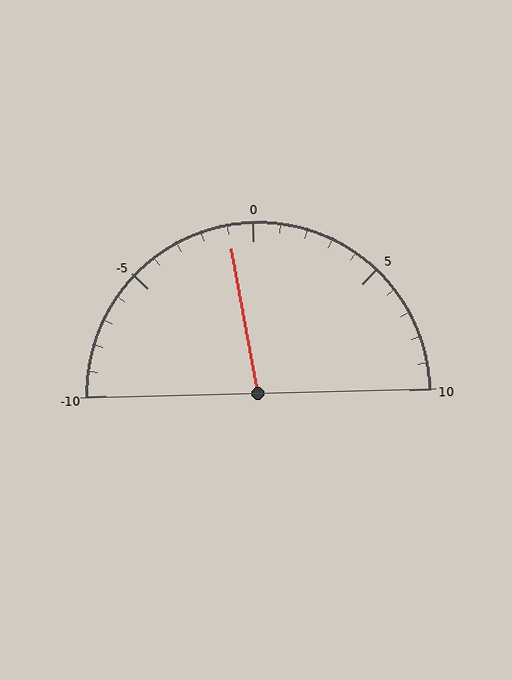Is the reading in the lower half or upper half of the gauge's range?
The reading is in the lower half of the range (-10 to 10).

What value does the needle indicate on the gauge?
The needle indicates approximately -1.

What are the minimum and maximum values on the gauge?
The gauge ranges from -10 to 10.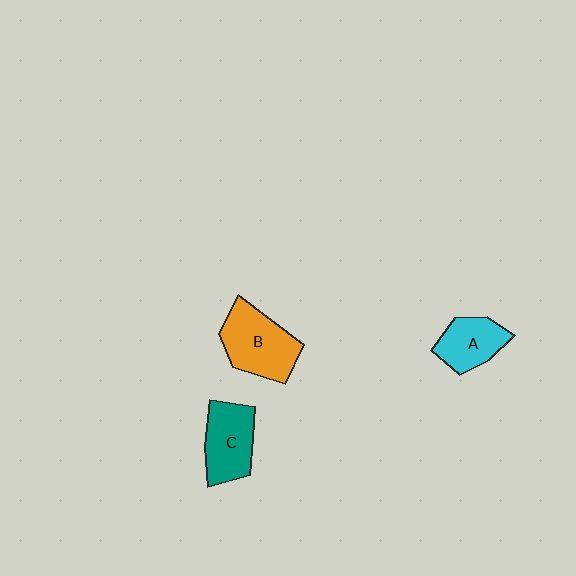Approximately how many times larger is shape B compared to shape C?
Approximately 1.2 times.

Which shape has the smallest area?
Shape A (cyan).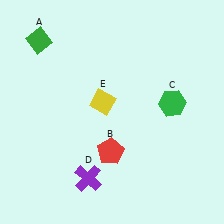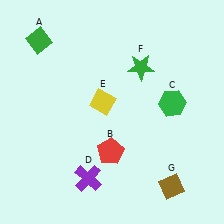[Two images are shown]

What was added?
A green star (F), a brown diamond (G) were added in Image 2.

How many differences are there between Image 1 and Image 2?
There are 2 differences between the two images.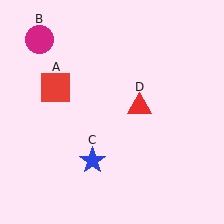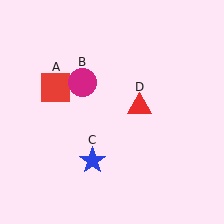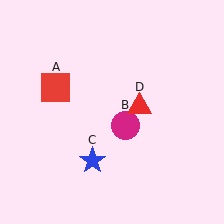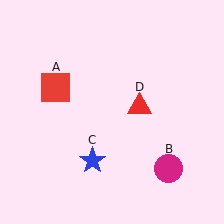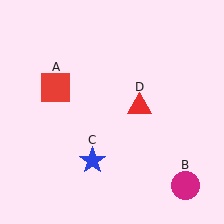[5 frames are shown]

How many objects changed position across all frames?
1 object changed position: magenta circle (object B).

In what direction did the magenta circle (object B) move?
The magenta circle (object B) moved down and to the right.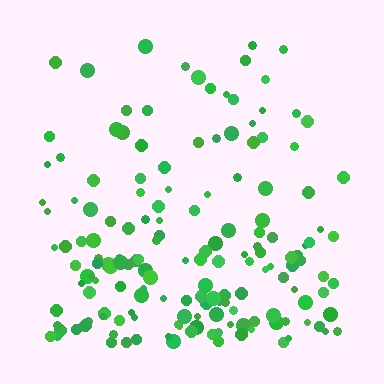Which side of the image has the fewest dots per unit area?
The top.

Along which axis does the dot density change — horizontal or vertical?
Vertical.